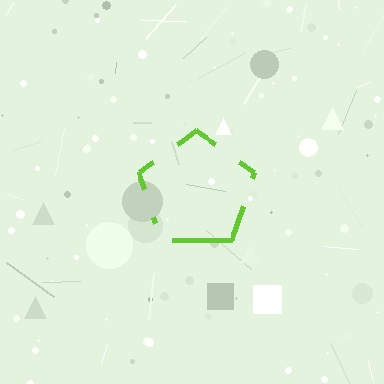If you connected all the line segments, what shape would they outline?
They would outline a pentagon.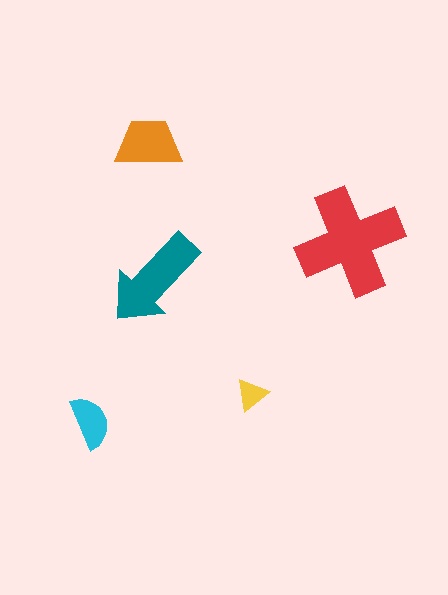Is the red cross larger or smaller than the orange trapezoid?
Larger.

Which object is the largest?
The red cross.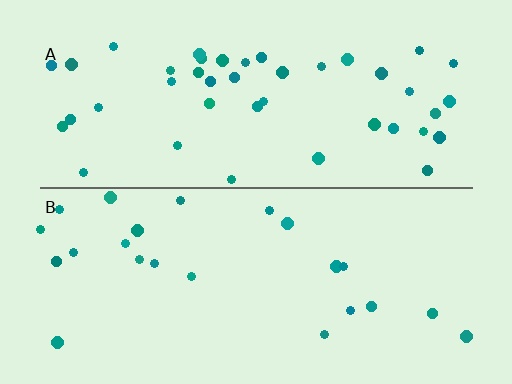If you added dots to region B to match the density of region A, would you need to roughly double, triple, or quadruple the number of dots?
Approximately double.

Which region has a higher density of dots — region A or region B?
A (the top).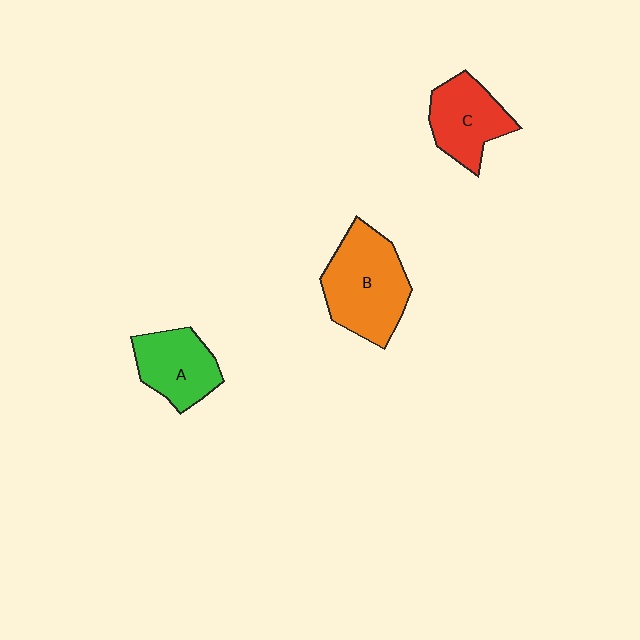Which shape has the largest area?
Shape B (orange).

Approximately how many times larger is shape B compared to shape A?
Approximately 1.5 times.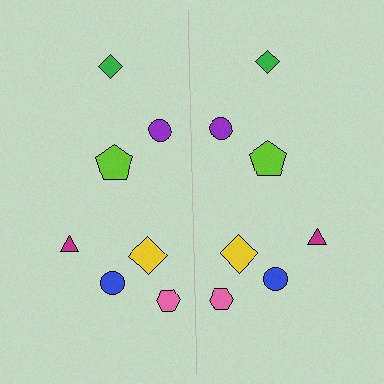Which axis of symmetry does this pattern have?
The pattern has a vertical axis of symmetry running through the center of the image.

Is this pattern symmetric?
Yes, this pattern has bilateral (reflection) symmetry.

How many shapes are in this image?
There are 14 shapes in this image.